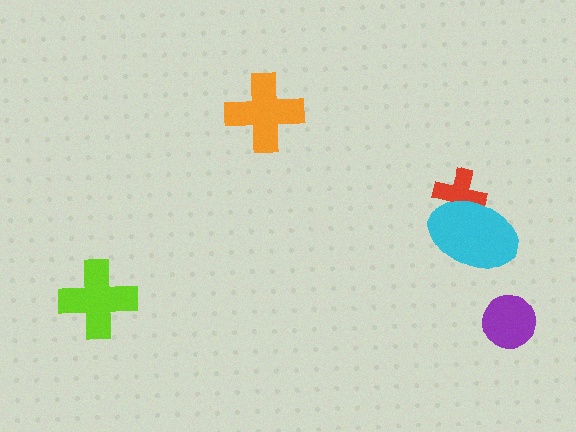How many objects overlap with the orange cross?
0 objects overlap with the orange cross.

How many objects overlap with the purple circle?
0 objects overlap with the purple circle.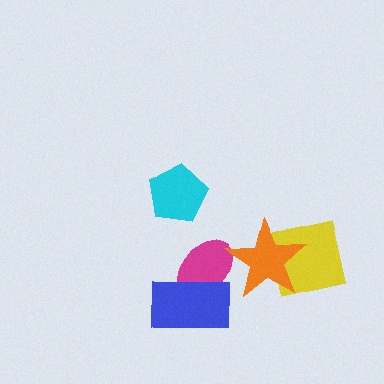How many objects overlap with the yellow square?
1 object overlaps with the yellow square.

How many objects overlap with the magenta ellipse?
2 objects overlap with the magenta ellipse.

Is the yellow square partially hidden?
Yes, it is partially covered by another shape.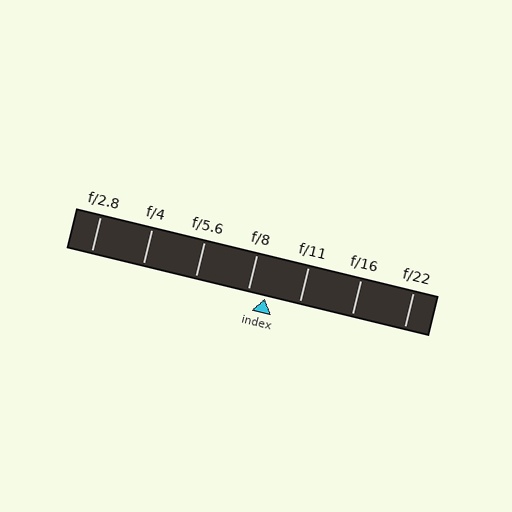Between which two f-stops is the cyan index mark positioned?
The index mark is between f/8 and f/11.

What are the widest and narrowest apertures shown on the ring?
The widest aperture shown is f/2.8 and the narrowest is f/22.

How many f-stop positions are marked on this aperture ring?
There are 7 f-stop positions marked.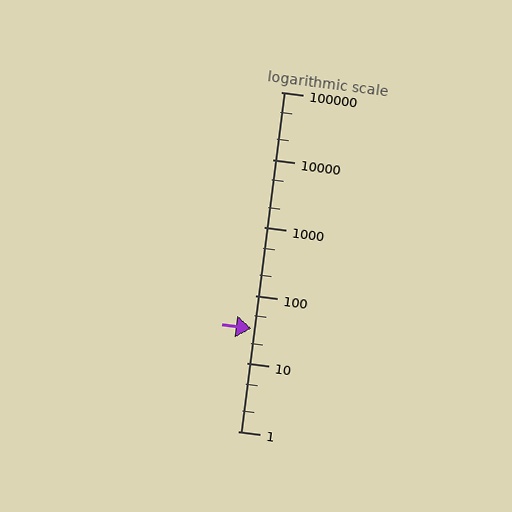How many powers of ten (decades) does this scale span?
The scale spans 5 decades, from 1 to 100000.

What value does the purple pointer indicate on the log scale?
The pointer indicates approximately 33.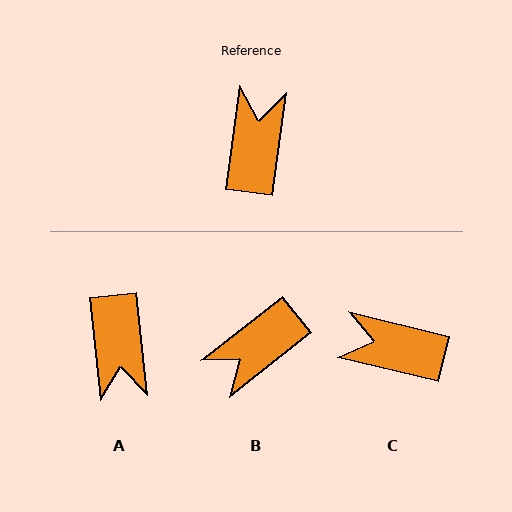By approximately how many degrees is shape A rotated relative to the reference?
Approximately 166 degrees clockwise.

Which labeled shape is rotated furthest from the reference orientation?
A, about 166 degrees away.